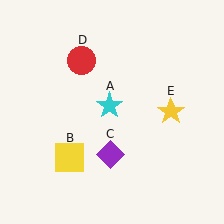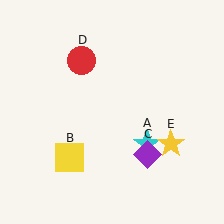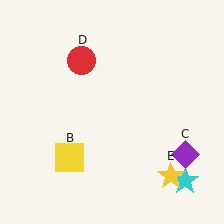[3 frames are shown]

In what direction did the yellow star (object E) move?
The yellow star (object E) moved down.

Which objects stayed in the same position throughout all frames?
Yellow square (object B) and red circle (object D) remained stationary.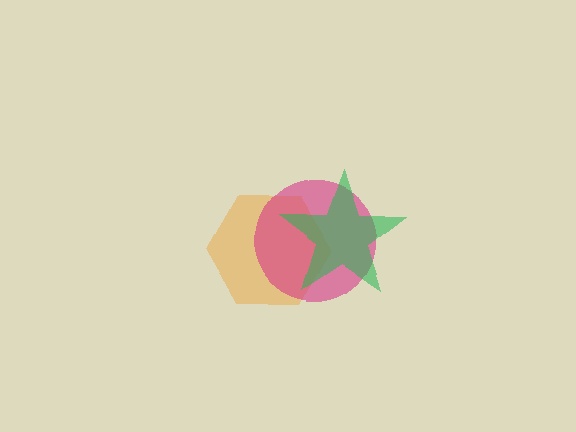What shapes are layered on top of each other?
The layered shapes are: an orange hexagon, a magenta circle, a green star.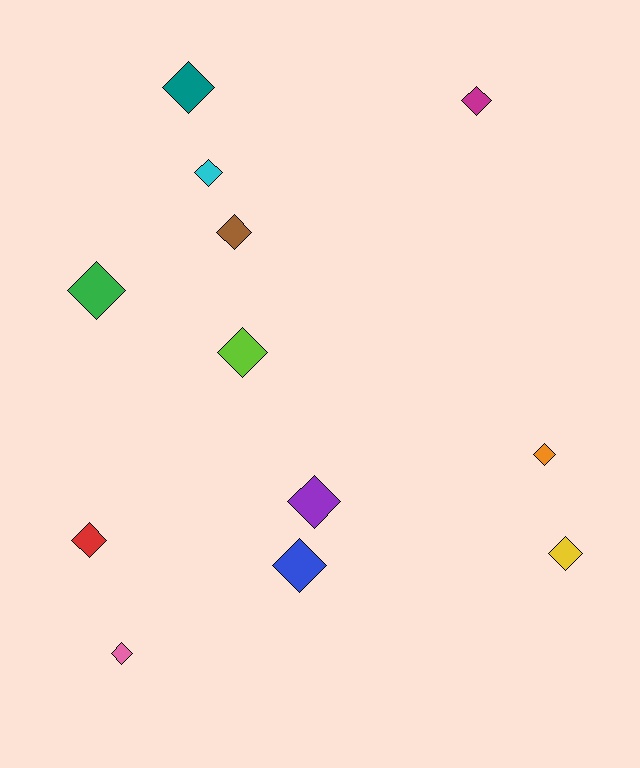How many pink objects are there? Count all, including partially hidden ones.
There is 1 pink object.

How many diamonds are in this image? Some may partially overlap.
There are 12 diamonds.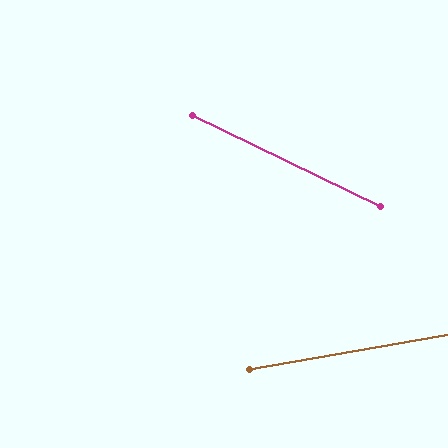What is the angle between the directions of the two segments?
Approximately 36 degrees.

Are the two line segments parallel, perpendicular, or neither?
Neither parallel nor perpendicular — they differ by about 36°.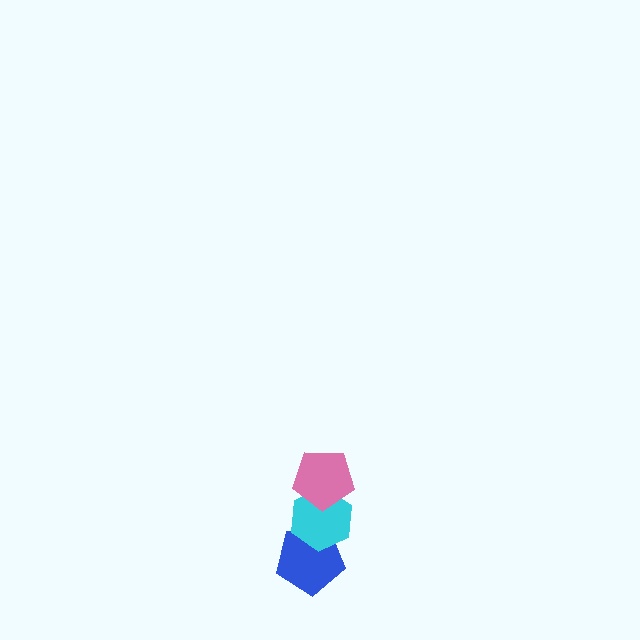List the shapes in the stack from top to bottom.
From top to bottom: the pink pentagon, the cyan hexagon, the blue pentagon.